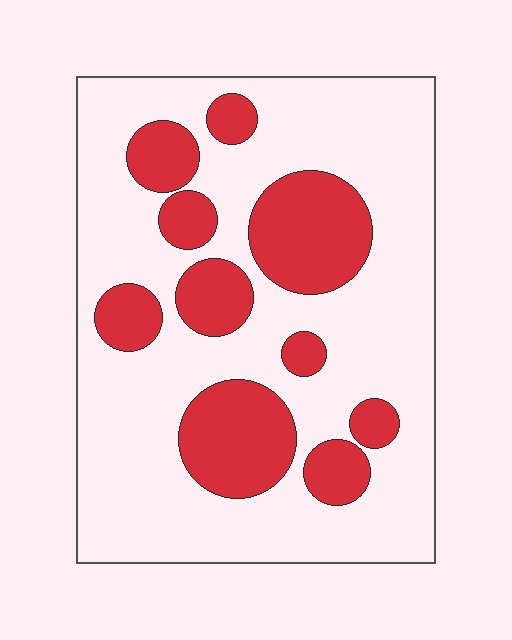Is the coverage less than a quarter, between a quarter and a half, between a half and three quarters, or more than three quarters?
Between a quarter and a half.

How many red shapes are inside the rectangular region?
10.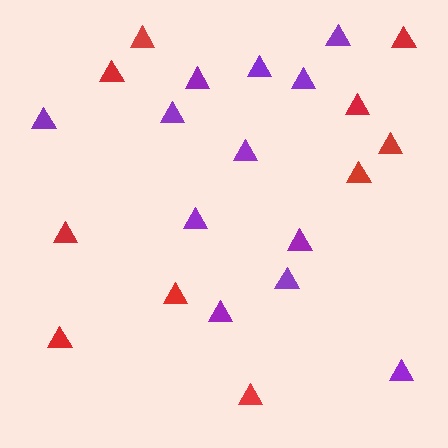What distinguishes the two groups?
There are 2 groups: one group of red triangles (10) and one group of purple triangles (12).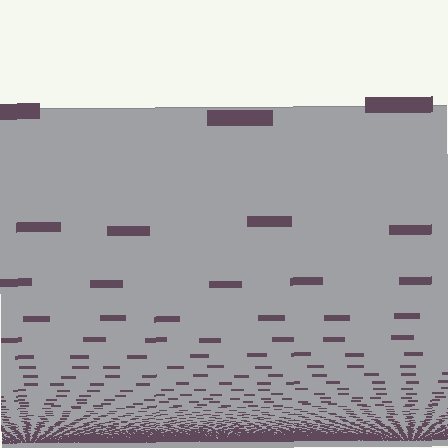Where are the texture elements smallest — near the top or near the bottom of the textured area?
Near the bottom.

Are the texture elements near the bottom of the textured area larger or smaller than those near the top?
Smaller. The gradient is inverted — elements near the bottom are smaller and denser.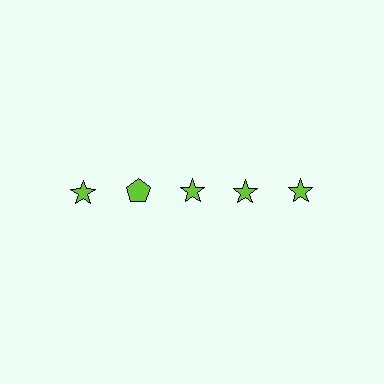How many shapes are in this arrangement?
There are 5 shapes arranged in a grid pattern.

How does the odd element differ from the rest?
It has a different shape: pentagon instead of star.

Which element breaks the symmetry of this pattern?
The lime pentagon in the top row, second from left column breaks the symmetry. All other shapes are lime stars.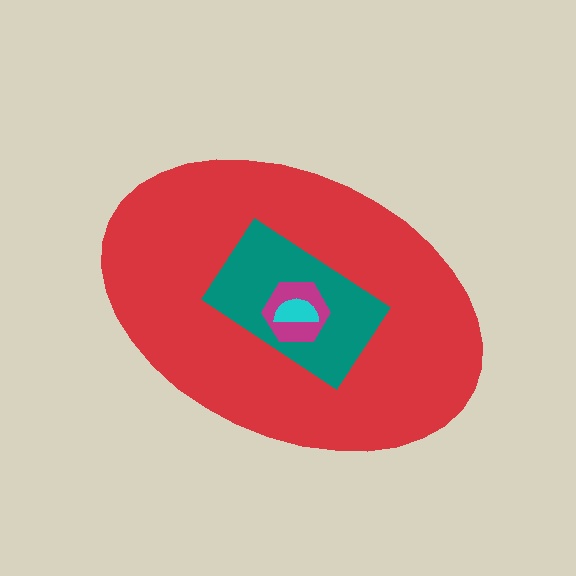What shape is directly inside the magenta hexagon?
The cyan semicircle.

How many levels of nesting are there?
4.